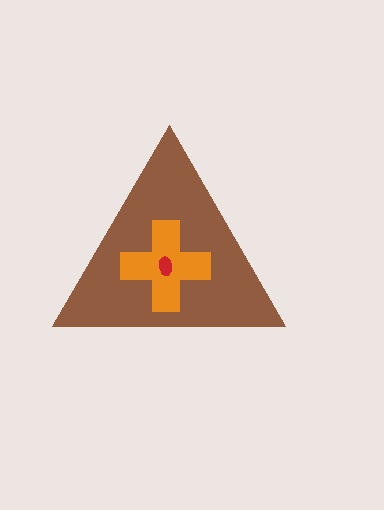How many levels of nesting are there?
3.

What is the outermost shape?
The brown triangle.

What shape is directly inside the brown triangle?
The orange cross.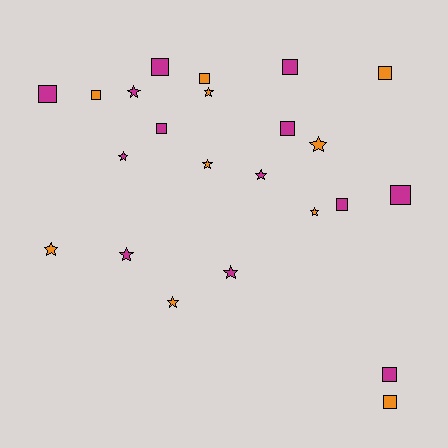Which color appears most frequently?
Magenta, with 13 objects.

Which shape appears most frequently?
Square, with 12 objects.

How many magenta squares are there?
There are 8 magenta squares.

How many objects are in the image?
There are 23 objects.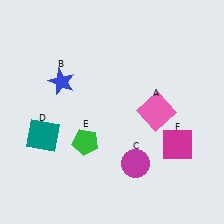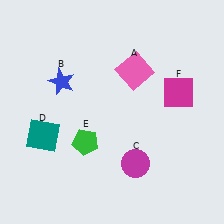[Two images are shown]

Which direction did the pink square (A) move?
The pink square (A) moved up.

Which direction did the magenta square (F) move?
The magenta square (F) moved up.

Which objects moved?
The objects that moved are: the pink square (A), the magenta square (F).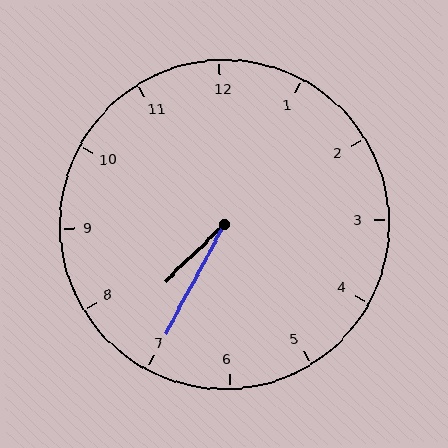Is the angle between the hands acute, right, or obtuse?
It is acute.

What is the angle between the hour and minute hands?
Approximately 18 degrees.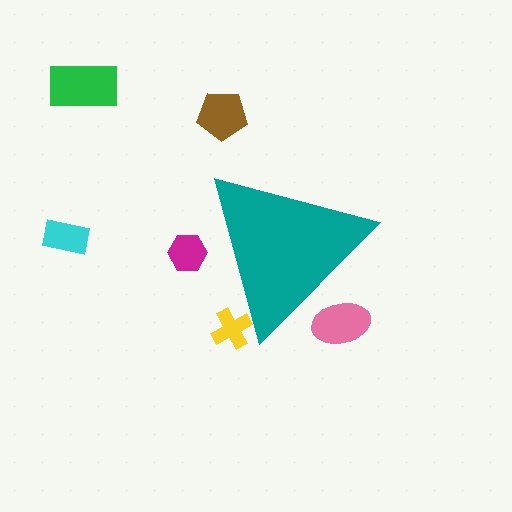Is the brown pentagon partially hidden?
No, the brown pentagon is fully visible.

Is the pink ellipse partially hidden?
Yes, the pink ellipse is partially hidden behind the teal triangle.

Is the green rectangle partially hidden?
No, the green rectangle is fully visible.